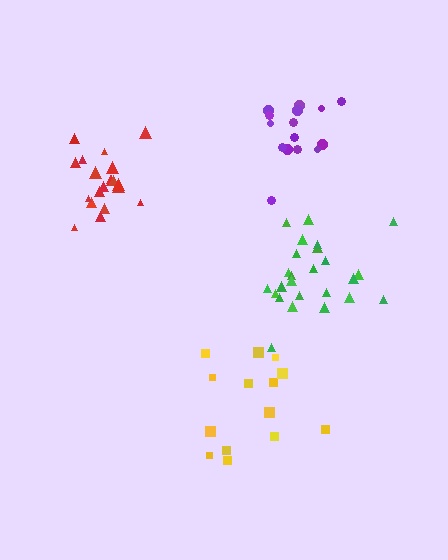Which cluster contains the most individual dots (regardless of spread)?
Green (25).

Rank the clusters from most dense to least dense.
red, purple, green, yellow.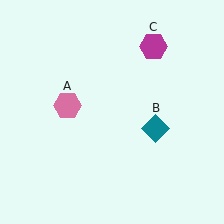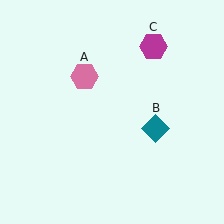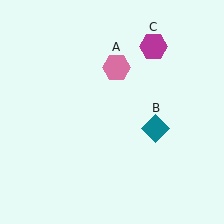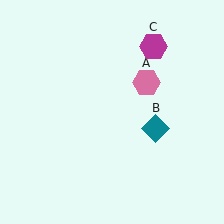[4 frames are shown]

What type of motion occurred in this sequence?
The pink hexagon (object A) rotated clockwise around the center of the scene.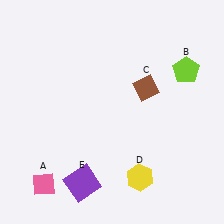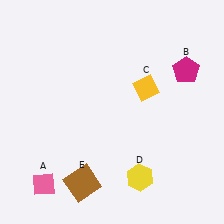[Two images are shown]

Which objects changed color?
B changed from lime to magenta. C changed from brown to yellow. E changed from purple to brown.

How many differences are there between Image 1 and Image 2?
There are 3 differences between the two images.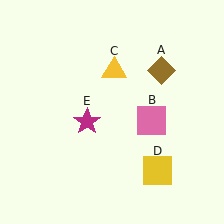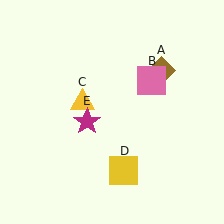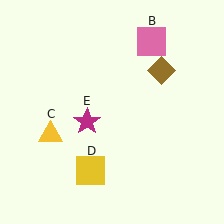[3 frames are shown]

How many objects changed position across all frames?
3 objects changed position: pink square (object B), yellow triangle (object C), yellow square (object D).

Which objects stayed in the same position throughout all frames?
Brown diamond (object A) and magenta star (object E) remained stationary.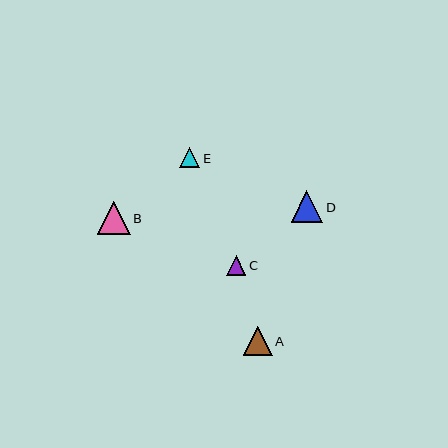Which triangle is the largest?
Triangle B is the largest with a size of approximately 33 pixels.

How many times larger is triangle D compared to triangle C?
Triangle D is approximately 1.6 times the size of triangle C.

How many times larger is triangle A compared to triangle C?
Triangle A is approximately 1.5 times the size of triangle C.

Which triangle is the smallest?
Triangle C is the smallest with a size of approximately 19 pixels.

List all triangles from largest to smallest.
From largest to smallest: B, D, A, E, C.